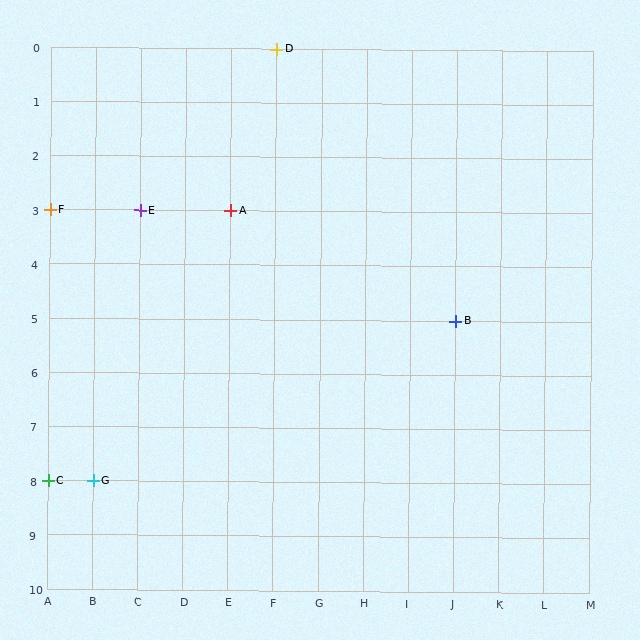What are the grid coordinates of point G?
Point G is at grid coordinates (B, 8).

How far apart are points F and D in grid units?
Points F and D are 5 columns and 3 rows apart (about 5.8 grid units diagonally).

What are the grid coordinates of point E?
Point E is at grid coordinates (C, 3).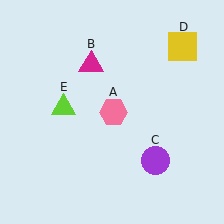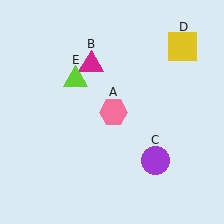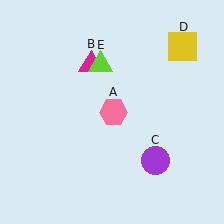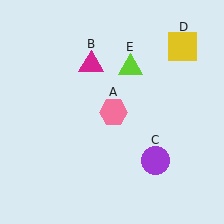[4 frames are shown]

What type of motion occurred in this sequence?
The lime triangle (object E) rotated clockwise around the center of the scene.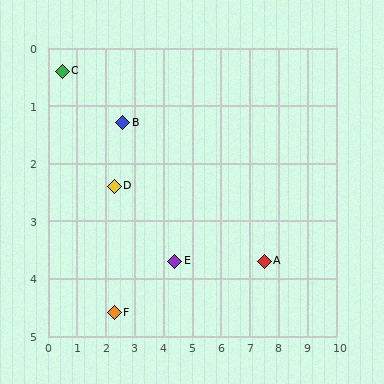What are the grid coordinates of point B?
Point B is at approximately (2.6, 1.3).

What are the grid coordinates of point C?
Point C is at approximately (0.5, 0.4).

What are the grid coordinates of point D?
Point D is at approximately (2.3, 2.4).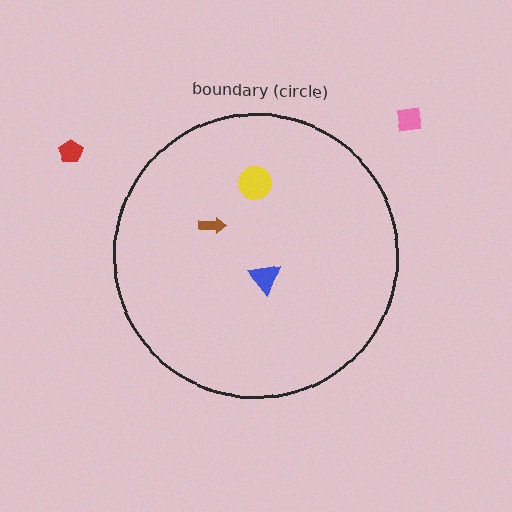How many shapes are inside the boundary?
3 inside, 2 outside.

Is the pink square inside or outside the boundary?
Outside.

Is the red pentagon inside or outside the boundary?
Outside.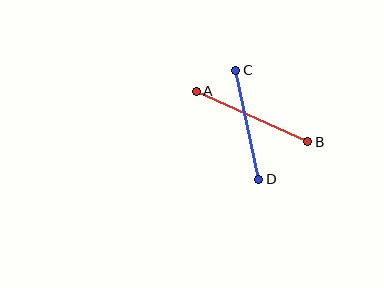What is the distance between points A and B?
The distance is approximately 123 pixels.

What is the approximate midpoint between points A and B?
The midpoint is at approximately (252, 117) pixels.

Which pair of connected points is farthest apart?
Points A and B are farthest apart.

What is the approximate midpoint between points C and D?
The midpoint is at approximately (247, 125) pixels.